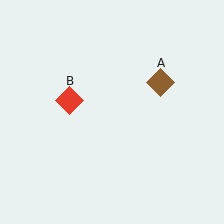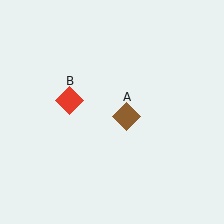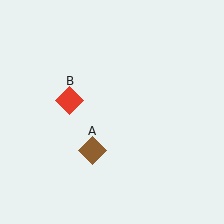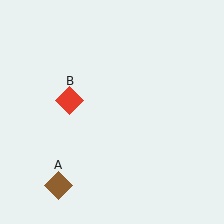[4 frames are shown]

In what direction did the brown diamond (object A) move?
The brown diamond (object A) moved down and to the left.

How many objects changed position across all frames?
1 object changed position: brown diamond (object A).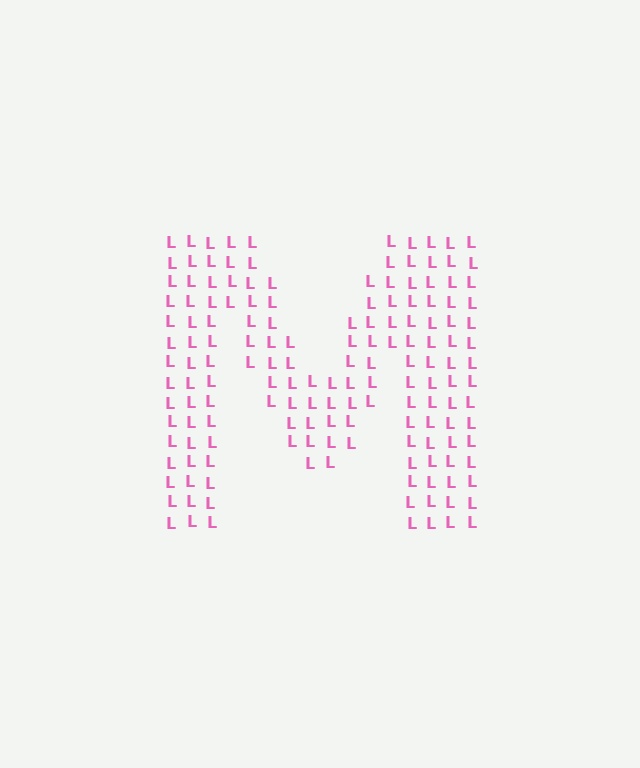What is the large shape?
The large shape is the letter M.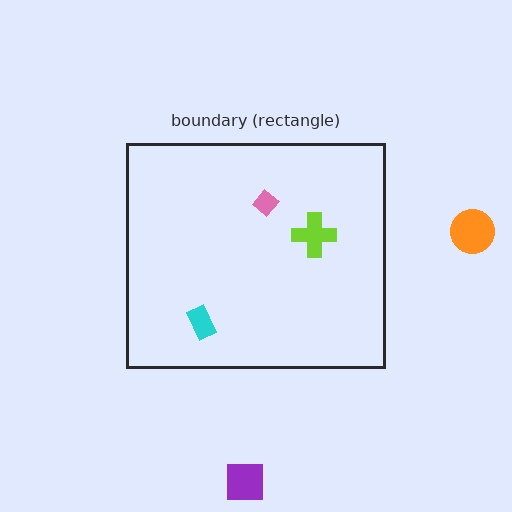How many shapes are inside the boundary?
3 inside, 2 outside.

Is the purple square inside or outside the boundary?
Outside.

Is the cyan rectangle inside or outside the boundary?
Inside.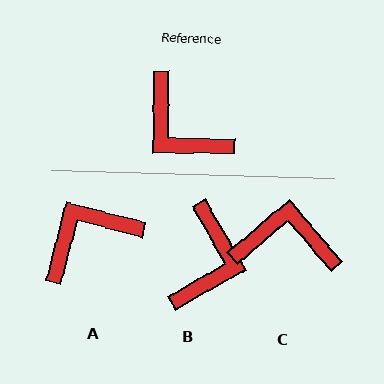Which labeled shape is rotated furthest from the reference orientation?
C, about 139 degrees away.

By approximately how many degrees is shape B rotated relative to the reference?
Approximately 120 degrees counter-clockwise.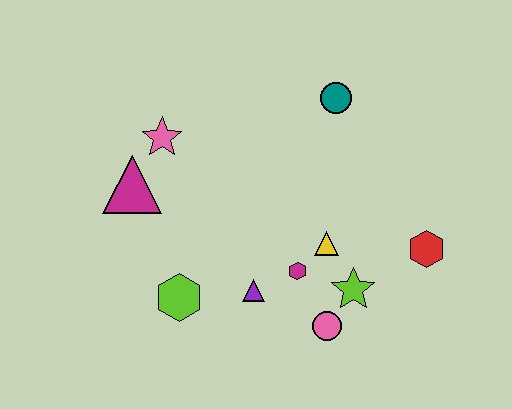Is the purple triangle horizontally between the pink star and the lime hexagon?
No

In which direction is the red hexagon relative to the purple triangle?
The red hexagon is to the right of the purple triangle.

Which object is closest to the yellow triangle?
The magenta hexagon is closest to the yellow triangle.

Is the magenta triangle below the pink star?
Yes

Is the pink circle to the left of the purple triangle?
No